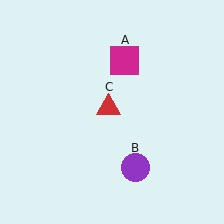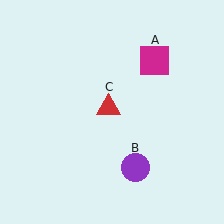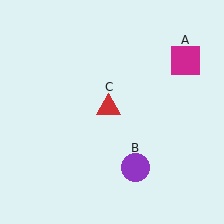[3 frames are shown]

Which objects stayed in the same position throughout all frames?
Purple circle (object B) and red triangle (object C) remained stationary.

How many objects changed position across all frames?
1 object changed position: magenta square (object A).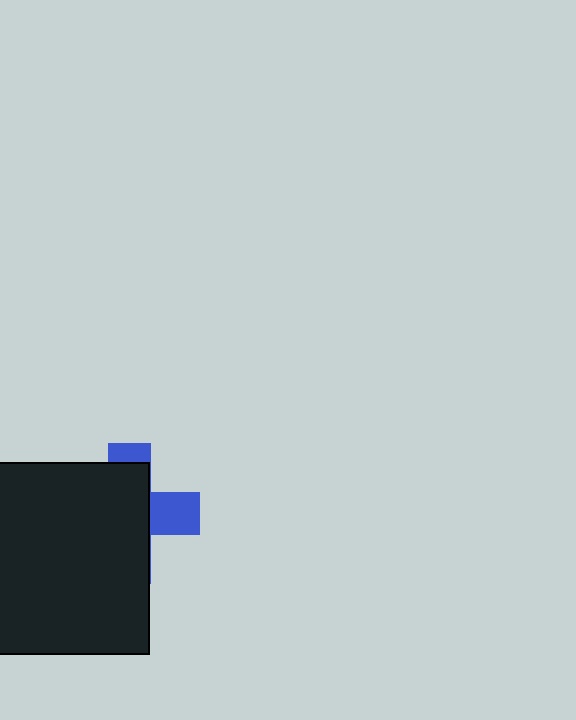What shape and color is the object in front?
The object in front is a black square.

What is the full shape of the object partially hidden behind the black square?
The partially hidden object is a blue cross.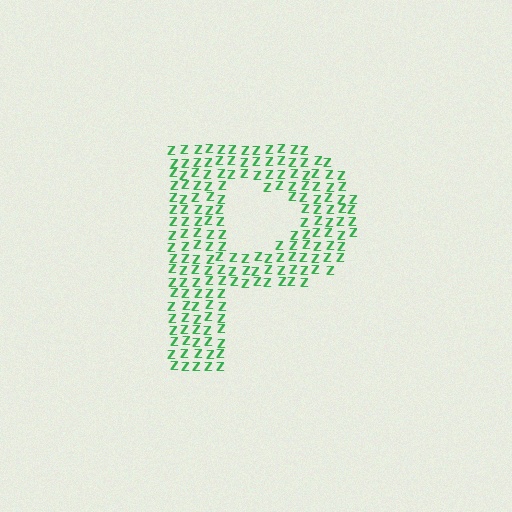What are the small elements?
The small elements are letter Z's.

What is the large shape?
The large shape is the letter P.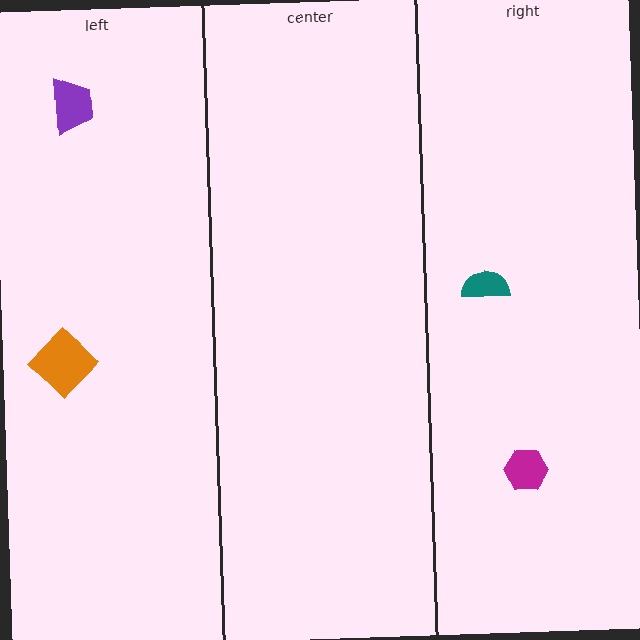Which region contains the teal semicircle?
The right region.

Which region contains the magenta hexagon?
The right region.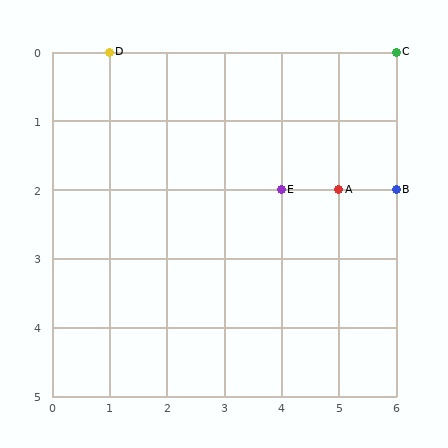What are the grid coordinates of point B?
Point B is at grid coordinates (6, 2).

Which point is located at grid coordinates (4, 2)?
Point E is at (4, 2).